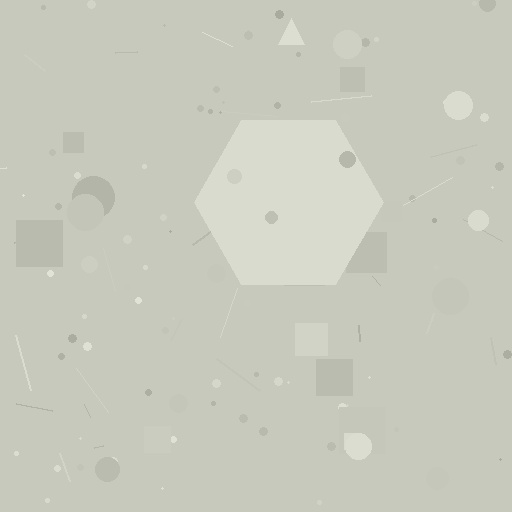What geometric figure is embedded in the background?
A hexagon is embedded in the background.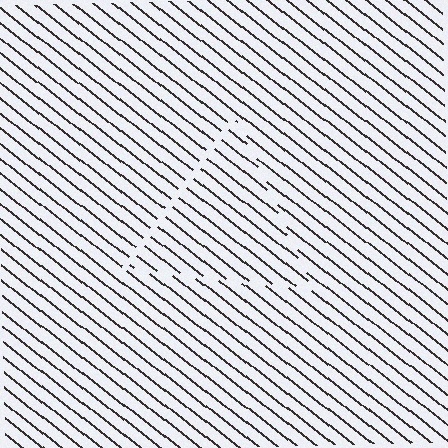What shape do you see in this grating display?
An illusory triangle. The interior of the shape contains the same grating, shifted by half a period — the contour is defined by the phase discontinuity where line-ends from the inner and outer gratings abut.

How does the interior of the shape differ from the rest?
The interior of the shape contains the same grating, shifted by half a period — the contour is defined by the phase discontinuity where line-ends from the inner and outer gratings abut.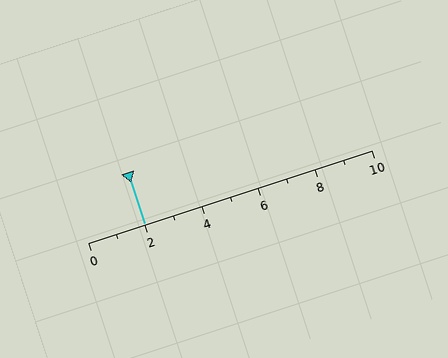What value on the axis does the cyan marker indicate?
The marker indicates approximately 2.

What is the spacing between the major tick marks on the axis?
The major ticks are spaced 2 apart.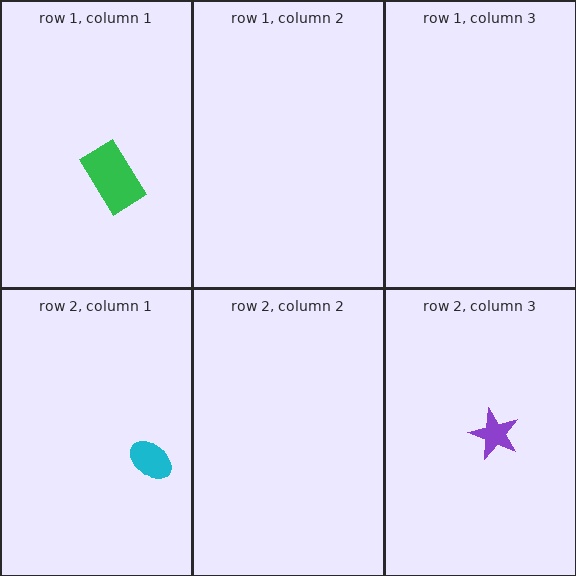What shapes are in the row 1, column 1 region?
The green rectangle.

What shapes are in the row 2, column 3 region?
The purple star.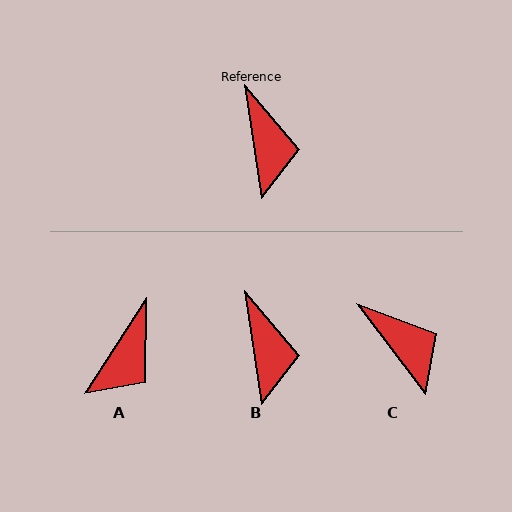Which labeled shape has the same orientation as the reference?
B.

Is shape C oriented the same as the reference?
No, it is off by about 29 degrees.